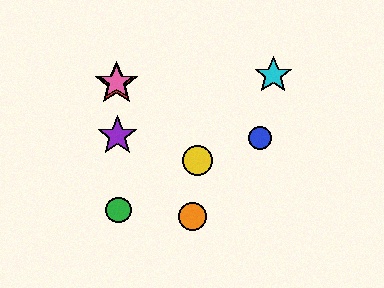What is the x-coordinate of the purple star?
The purple star is at x≈117.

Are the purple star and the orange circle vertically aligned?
No, the purple star is at x≈117 and the orange circle is at x≈192.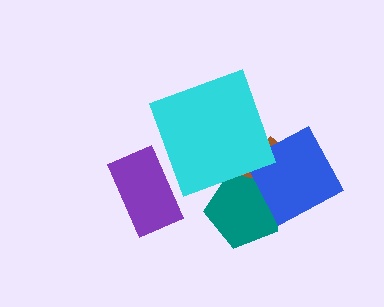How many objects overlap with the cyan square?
1 object overlaps with the cyan square.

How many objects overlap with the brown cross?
3 objects overlap with the brown cross.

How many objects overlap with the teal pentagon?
2 objects overlap with the teal pentagon.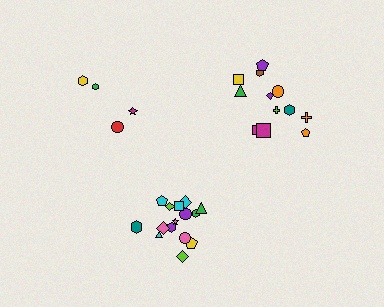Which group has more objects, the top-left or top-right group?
The top-right group.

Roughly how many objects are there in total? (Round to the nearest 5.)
Roughly 30 objects in total.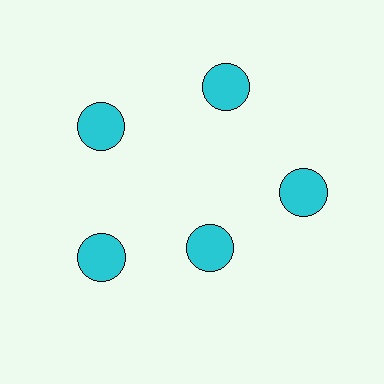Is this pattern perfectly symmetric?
No. The 5 cyan circles are arranged in a ring, but one element near the 5 o'clock position is pulled inward toward the center, breaking the 5-fold rotational symmetry.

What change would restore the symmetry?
The symmetry would be restored by moving it outward, back onto the ring so that all 5 circles sit at equal angles and equal distance from the center.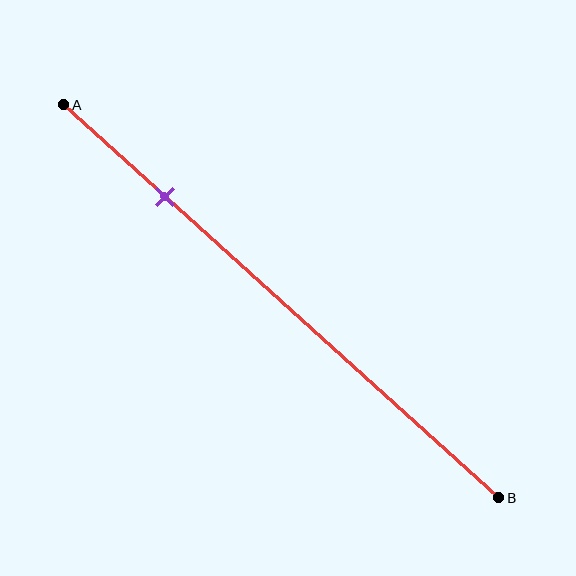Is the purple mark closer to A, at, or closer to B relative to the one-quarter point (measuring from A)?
The purple mark is approximately at the one-quarter point of segment AB.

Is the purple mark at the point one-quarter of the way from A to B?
Yes, the mark is approximately at the one-quarter point.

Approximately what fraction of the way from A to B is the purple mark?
The purple mark is approximately 25% of the way from A to B.